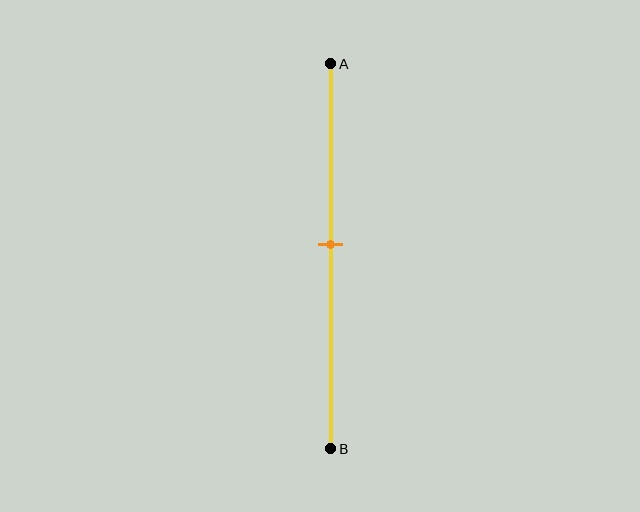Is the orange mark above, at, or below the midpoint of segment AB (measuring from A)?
The orange mark is above the midpoint of segment AB.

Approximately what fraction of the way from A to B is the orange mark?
The orange mark is approximately 45% of the way from A to B.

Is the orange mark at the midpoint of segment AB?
No, the mark is at about 45% from A, not at the 50% midpoint.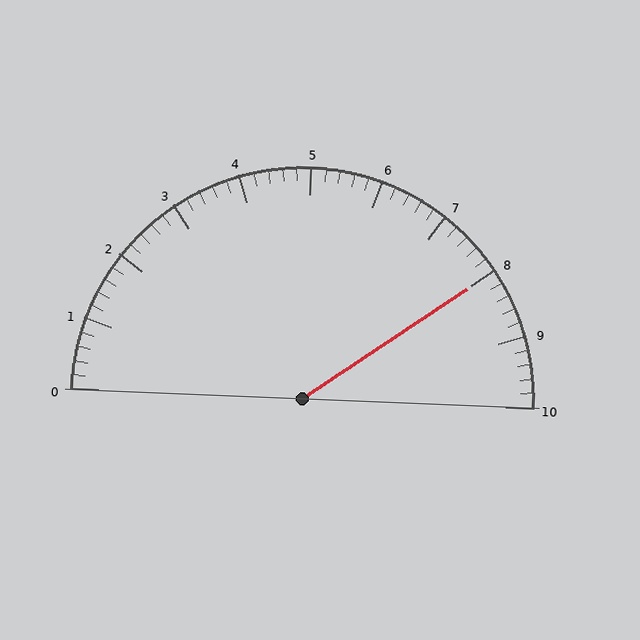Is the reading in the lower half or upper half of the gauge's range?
The reading is in the upper half of the range (0 to 10).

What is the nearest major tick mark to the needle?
The nearest major tick mark is 8.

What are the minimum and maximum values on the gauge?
The gauge ranges from 0 to 10.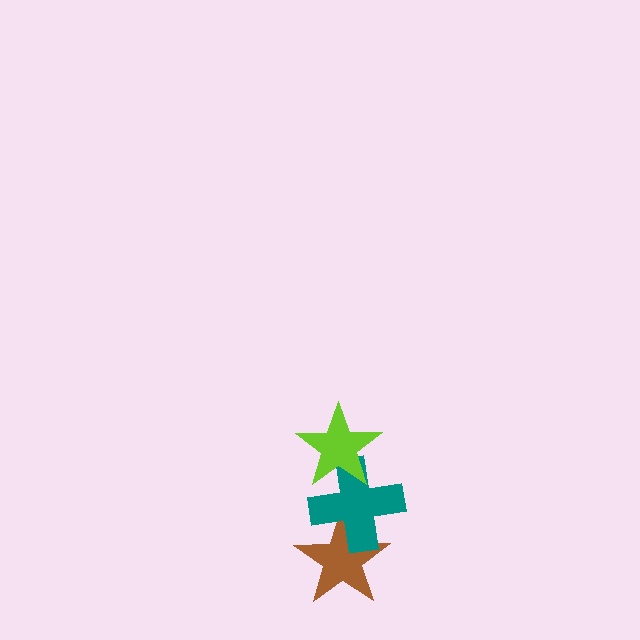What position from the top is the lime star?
The lime star is 1st from the top.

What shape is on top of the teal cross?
The lime star is on top of the teal cross.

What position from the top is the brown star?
The brown star is 3rd from the top.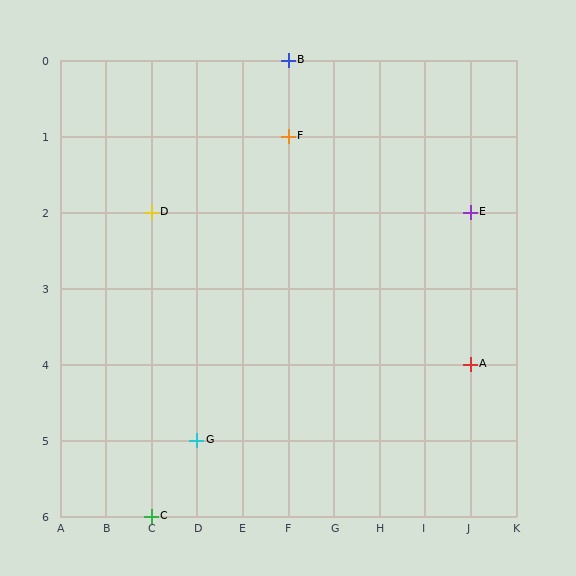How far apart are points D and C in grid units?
Points D and C are 4 rows apart.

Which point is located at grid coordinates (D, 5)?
Point G is at (D, 5).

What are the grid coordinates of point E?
Point E is at grid coordinates (J, 2).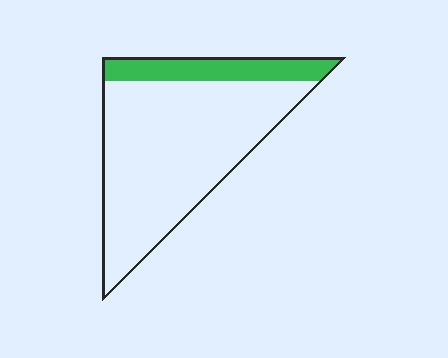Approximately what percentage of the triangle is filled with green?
Approximately 20%.